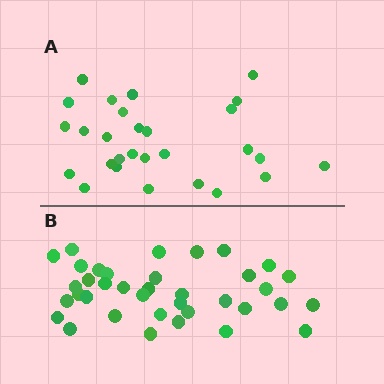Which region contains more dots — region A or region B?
Region B (the bottom region) has more dots.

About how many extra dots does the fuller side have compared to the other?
Region B has roughly 8 or so more dots than region A.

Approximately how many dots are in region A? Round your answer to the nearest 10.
About 30 dots. (The exact count is 28, which rounds to 30.)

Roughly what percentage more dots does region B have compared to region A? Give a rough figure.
About 30% more.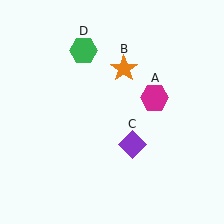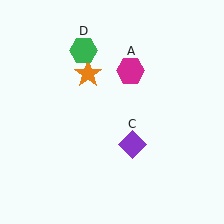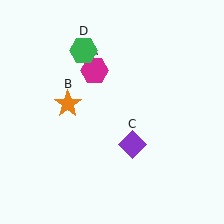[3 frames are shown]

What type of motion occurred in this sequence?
The magenta hexagon (object A), orange star (object B) rotated counterclockwise around the center of the scene.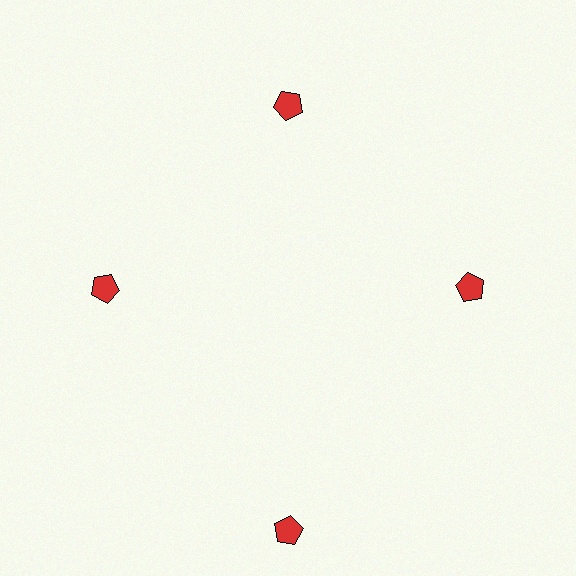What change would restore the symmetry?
The symmetry would be restored by moving it inward, back onto the ring so that all 4 pentagons sit at equal angles and equal distance from the center.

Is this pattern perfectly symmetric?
No. The 4 red pentagons are arranged in a ring, but one element near the 6 o'clock position is pushed outward from the center, breaking the 4-fold rotational symmetry.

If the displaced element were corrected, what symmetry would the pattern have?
It would have 4-fold rotational symmetry — the pattern would map onto itself every 90 degrees.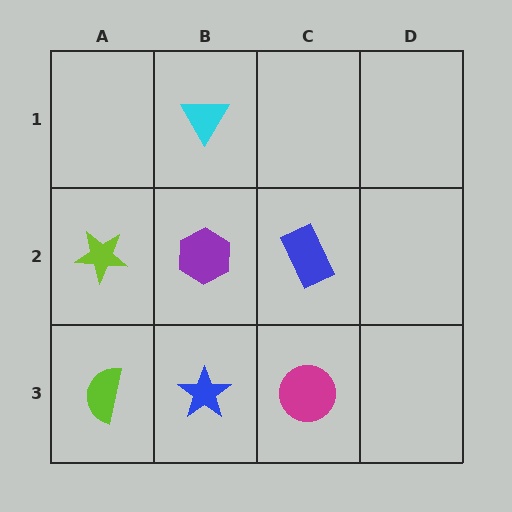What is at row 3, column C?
A magenta circle.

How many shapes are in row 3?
3 shapes.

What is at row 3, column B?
A blue star.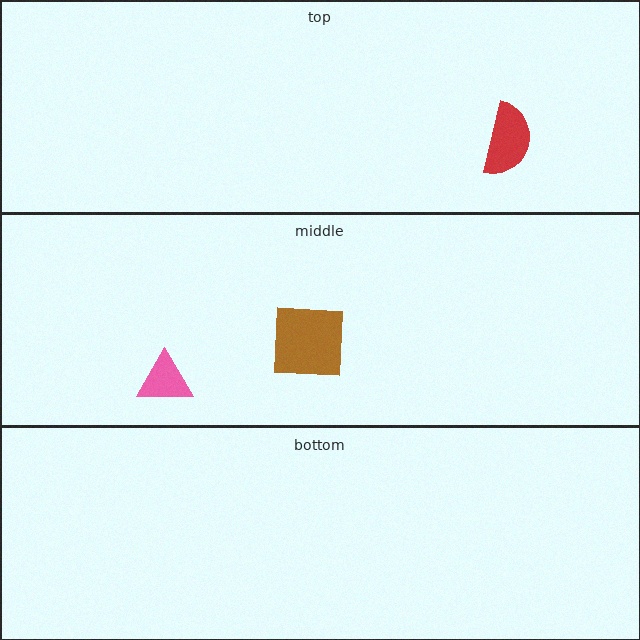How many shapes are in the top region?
1.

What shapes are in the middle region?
The brown square, the pink triangle.